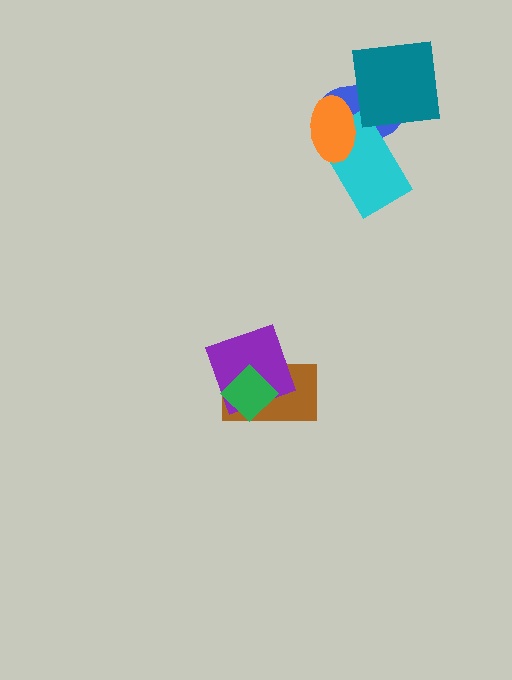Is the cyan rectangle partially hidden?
Yes, it is partially covered by another shape.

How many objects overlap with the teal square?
1 object overlaps with the teal square.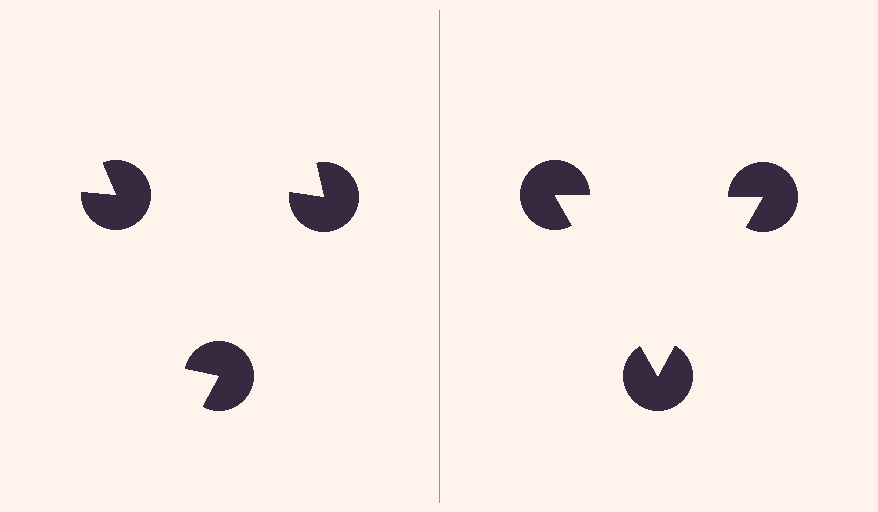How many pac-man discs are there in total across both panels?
6 — 3 on each side.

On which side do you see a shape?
An illusory triangle appears on the right side. On the left side the wedge cuts are rotated, so no coherent shape forms.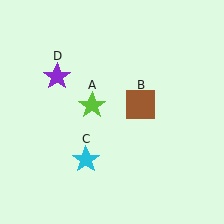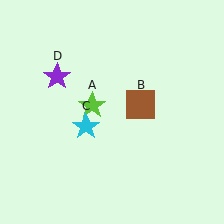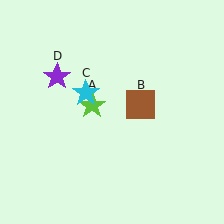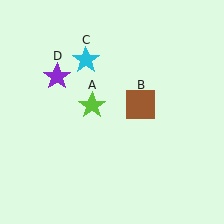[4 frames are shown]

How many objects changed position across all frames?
1 object changed position: cyan star (object C).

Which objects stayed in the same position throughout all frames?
Lime star (object A) and brown square (object B) and purple star (object D) remained stationary.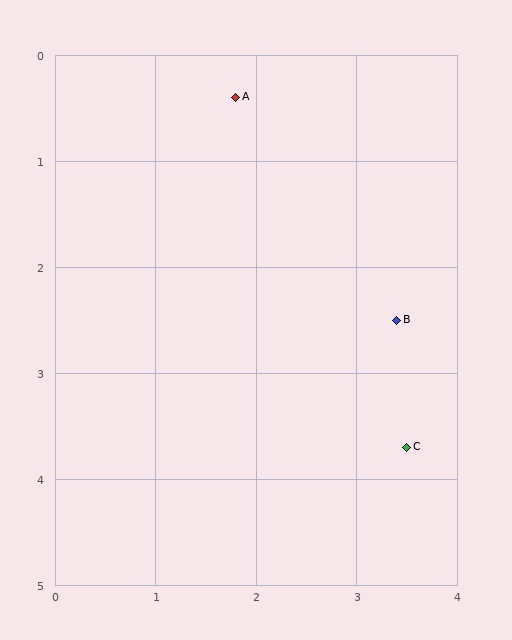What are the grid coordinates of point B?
Point B is at approximately (3.4, 2.5).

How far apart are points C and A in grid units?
Points C and A are about 3.7 grid units apart.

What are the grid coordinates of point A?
Point A is at approximately (1.8, 0.4).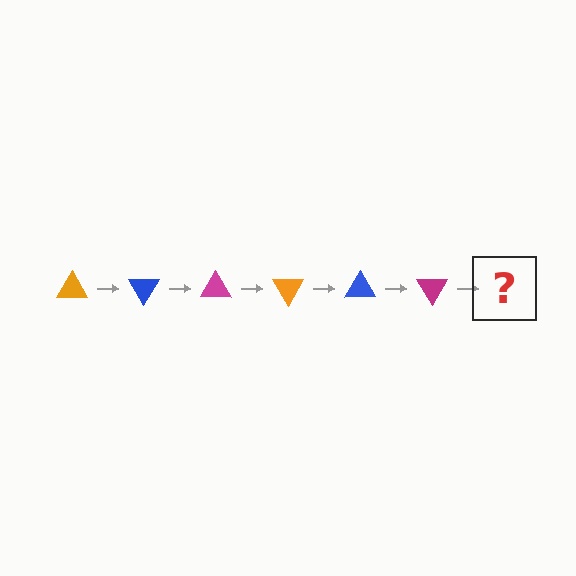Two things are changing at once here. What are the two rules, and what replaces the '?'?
The two rules are that it rotates 60 degrees each step and the color cycles through orange, blue, and magenta. The '?' should be an orange triangle, rotated 360 degrees from the start.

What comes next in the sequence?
The next element should be an orange triangle, rotated 360 degrees from the start.